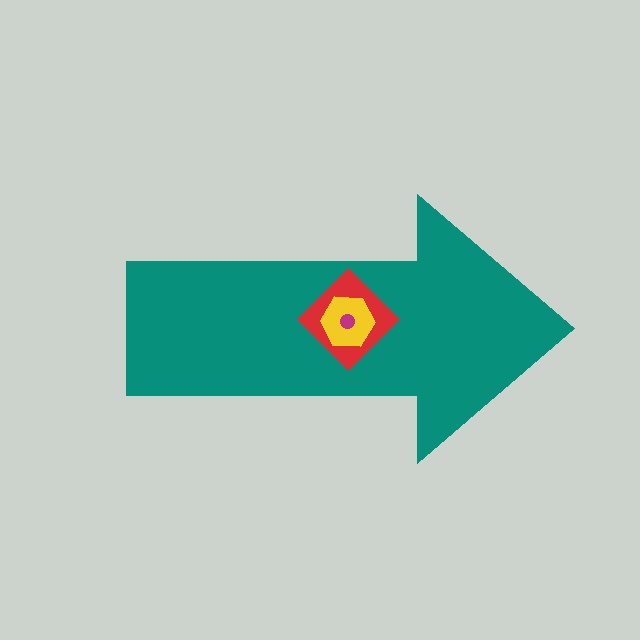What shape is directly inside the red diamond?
The yellow hexagon.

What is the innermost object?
The magenta circle.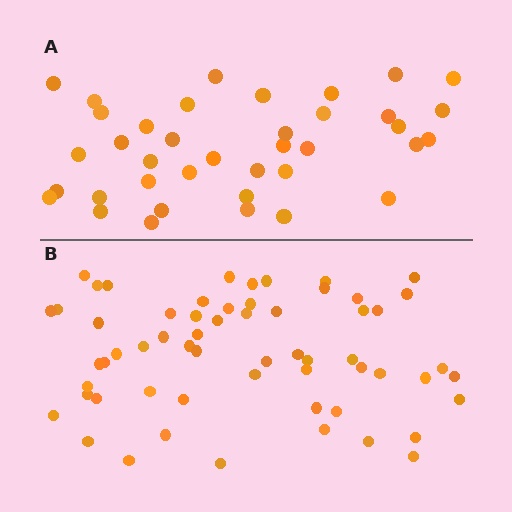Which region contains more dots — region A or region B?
Region B (the bottom region) has more dots.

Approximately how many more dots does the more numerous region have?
Region B has approximately 20 more dots than region A.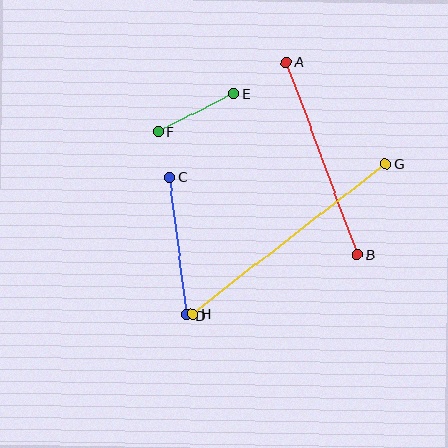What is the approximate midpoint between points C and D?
The midpoint is at approximately (178, 246) pixels.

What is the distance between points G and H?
The distance is approximately 245 pixels.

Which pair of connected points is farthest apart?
Points G and H are farthest apart.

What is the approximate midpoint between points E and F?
The midpoint is at approximately (196, 113) pixels.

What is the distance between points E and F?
The distance is approximately 84 pixels.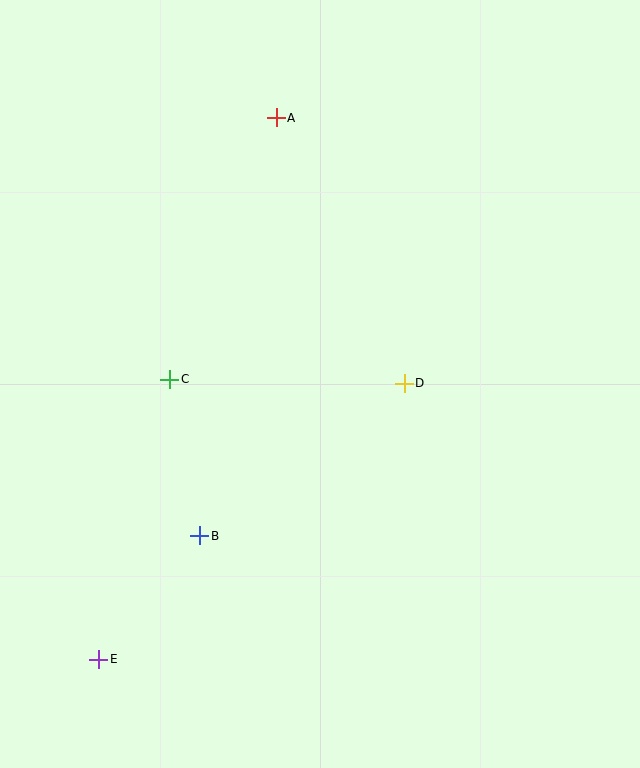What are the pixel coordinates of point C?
Point C is at (170, 379).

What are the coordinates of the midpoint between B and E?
The midpoint between B and E is at (149, 598).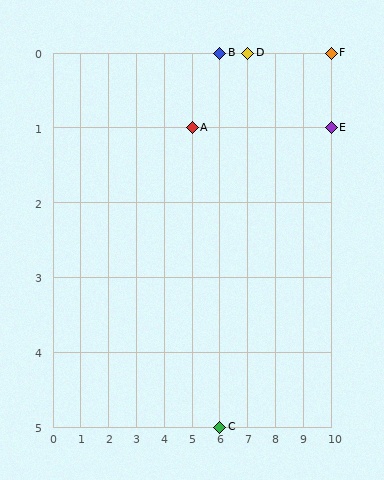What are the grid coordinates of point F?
Point F is at grid coordinates (10, 0).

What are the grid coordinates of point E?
Point E is at grid coordinates (10, 1).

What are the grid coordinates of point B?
Point B is at grid coordinates (6, 0).